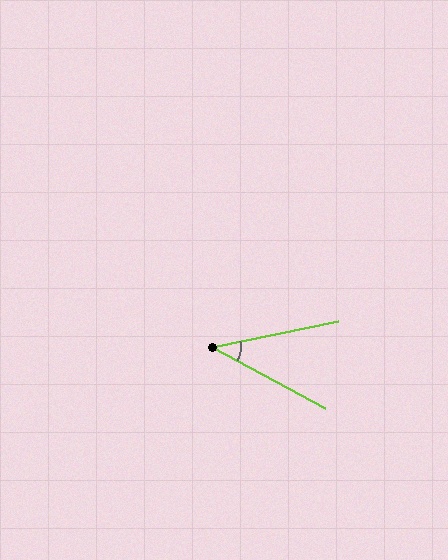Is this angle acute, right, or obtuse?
It is acute.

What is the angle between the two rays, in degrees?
Approximately 40 degrees.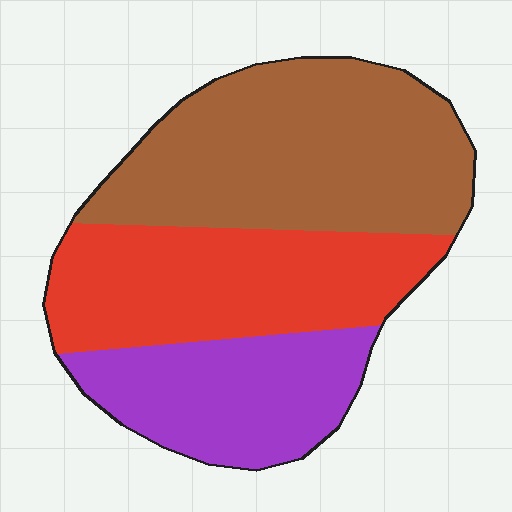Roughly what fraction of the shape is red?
Red takes up between a quarter and a half of the shape.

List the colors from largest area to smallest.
From largest to smallest: brown, red, purple.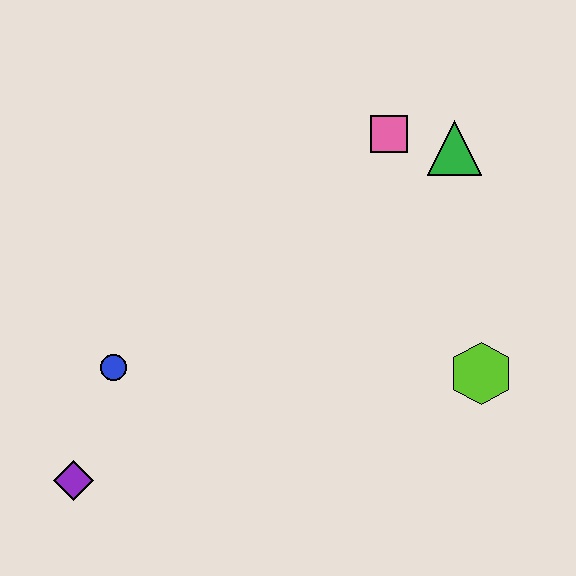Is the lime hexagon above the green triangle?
No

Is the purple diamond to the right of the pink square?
No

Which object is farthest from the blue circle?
The green triangle is farthest from the blue circle.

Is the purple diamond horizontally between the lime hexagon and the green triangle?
No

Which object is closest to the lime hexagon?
The green triangle is closest to the lime hexagon.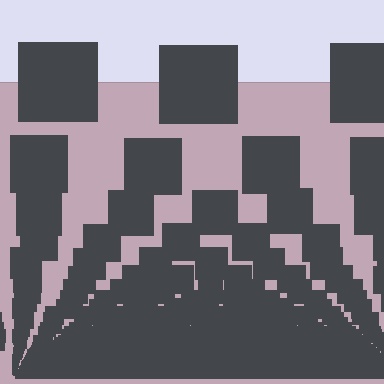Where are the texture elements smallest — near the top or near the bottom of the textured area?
Near the bottom.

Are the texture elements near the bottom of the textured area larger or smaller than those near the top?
Smaller. The gradient is inverted — elements near the bottom are smaller and denser.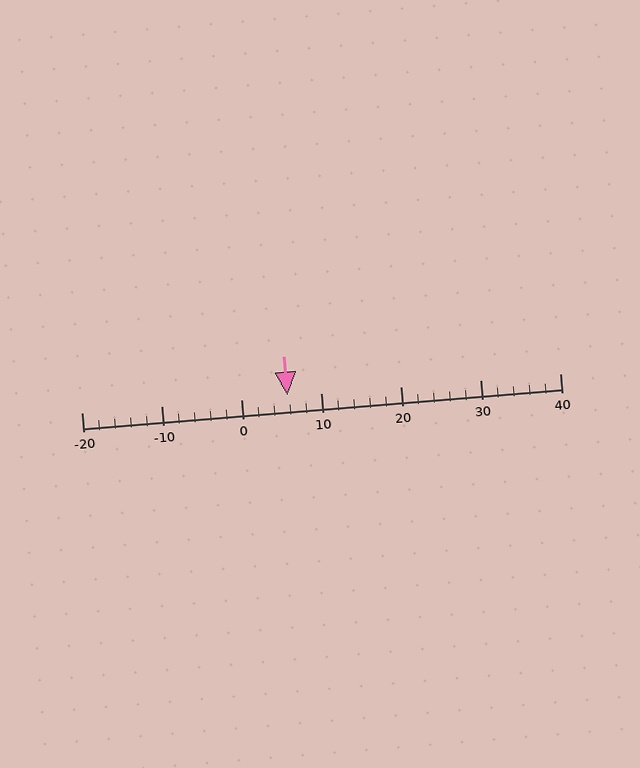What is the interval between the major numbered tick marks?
The major tick marks are spaced 10 units apart.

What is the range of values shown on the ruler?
The ruler shows values from -20 to 40.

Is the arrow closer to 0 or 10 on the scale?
The arrow is closer to 10.